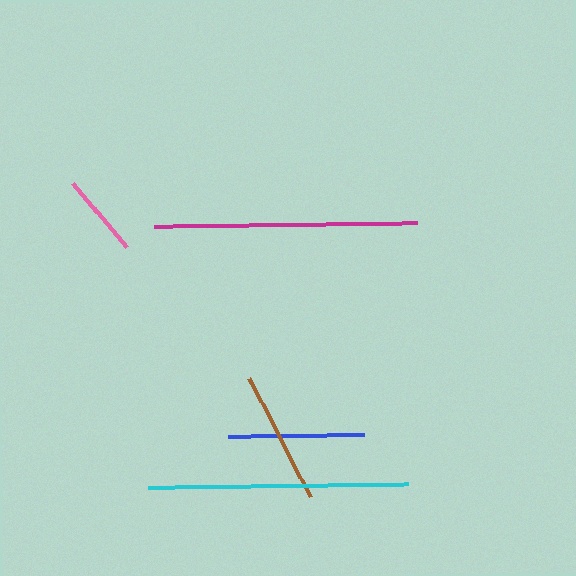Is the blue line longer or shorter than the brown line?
The blue line is longer than the brown line.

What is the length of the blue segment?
The blue segment is approximately 136 pixels long.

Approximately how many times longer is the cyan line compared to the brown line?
The cyan line is approximately 1.9 times the length of the brown line.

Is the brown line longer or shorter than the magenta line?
The magenta line is longer than the brown line.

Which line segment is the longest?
The magenta line is the longest at approximately 263 pixels.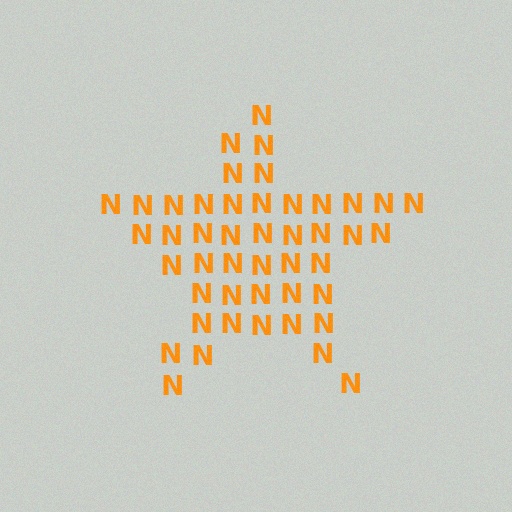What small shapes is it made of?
It is made of small letter N's.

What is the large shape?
The large shape is a star.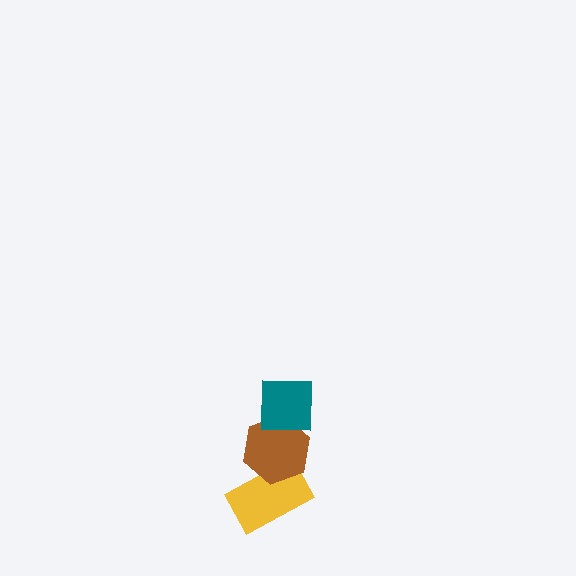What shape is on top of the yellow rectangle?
The brown hexagon is on top of the yellow rectangle.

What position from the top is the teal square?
The teal square is 1st from the top.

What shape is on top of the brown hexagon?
The teal square is on top of the brown hexagon.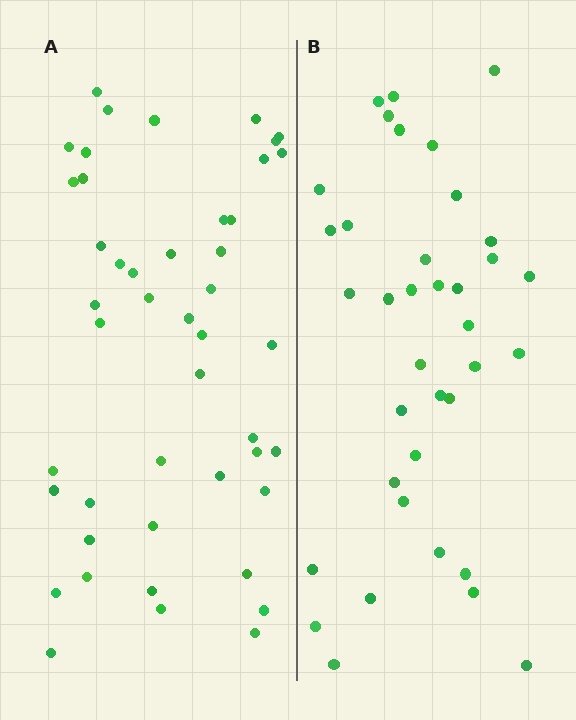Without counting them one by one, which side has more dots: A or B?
Region A (the left region) has more dots.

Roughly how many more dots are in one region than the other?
Region A has roughly 8 or so more dots than region B.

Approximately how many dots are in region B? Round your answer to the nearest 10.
About 40 dots. (The exact count is 37, which rounds to 40.)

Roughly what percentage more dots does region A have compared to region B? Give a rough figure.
About 25% more.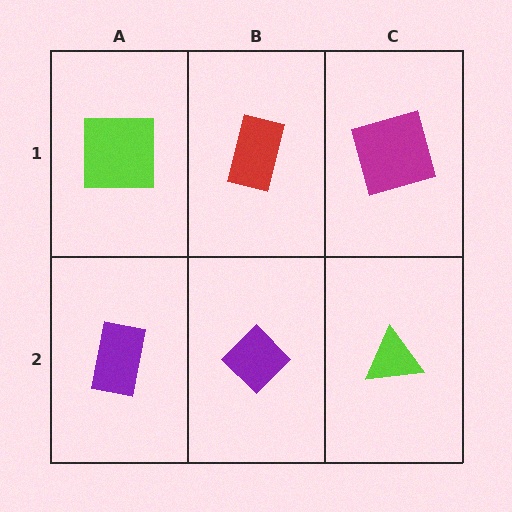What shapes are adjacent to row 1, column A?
A purple rectangle (row 2, column A), a red rectangle (row 1, column B).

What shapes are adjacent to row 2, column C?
A magenta square (row 1, column C), a purple diamond (row 2, column B).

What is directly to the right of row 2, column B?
A lime triangle.